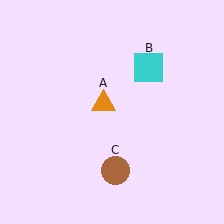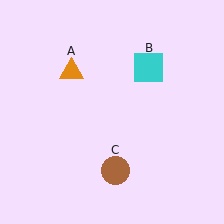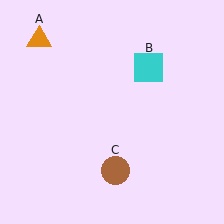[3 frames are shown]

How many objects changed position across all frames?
1 object changed position: orange triangle (object A).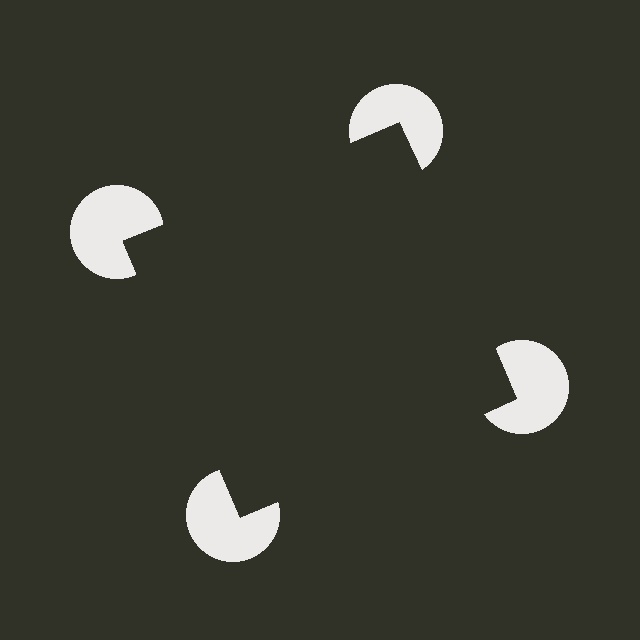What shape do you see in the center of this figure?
An illusory square — its edges are inferred from the aligned wedge cuts in the pac-man discs, not physically drawn.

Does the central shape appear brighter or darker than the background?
It typically appears slightly darker than the background, even though no actual brightness change is drawn.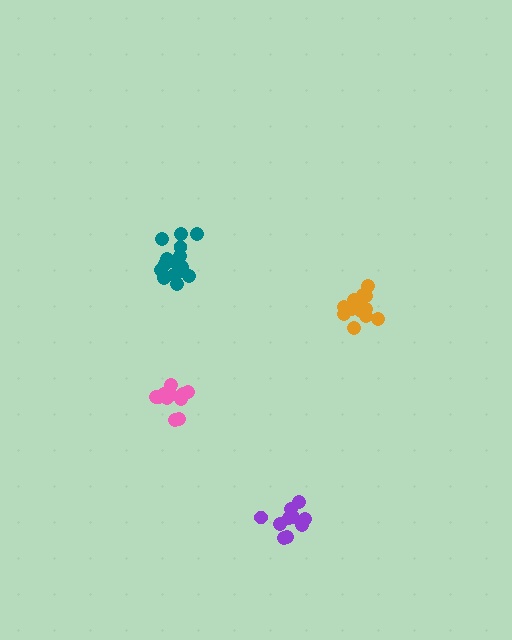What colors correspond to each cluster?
The clusters are colored: purple, teal, pink, orange.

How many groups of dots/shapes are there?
There are 4 groups.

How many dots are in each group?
Group 1: 12 dots, Group 2: 15 dots, Group 3: 11 dots, Group 4: 13 dots (51 total).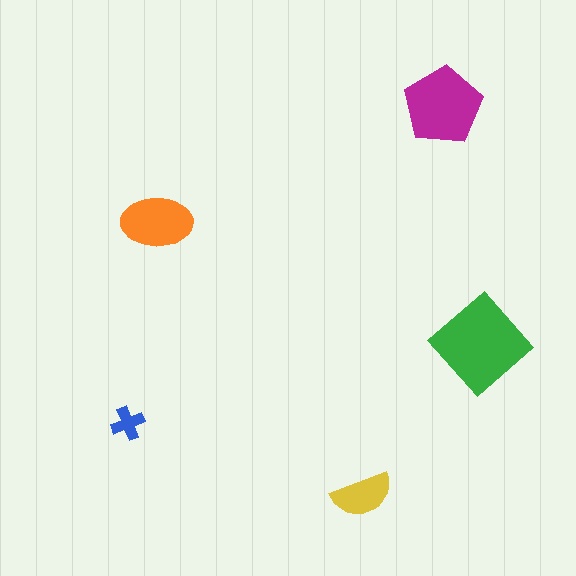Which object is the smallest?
The blue cross.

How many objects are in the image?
There are 5 objects in the image.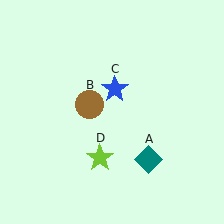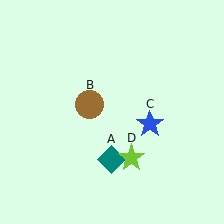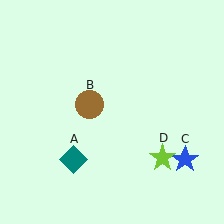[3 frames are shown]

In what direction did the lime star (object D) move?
The lime star (object D) moved right.